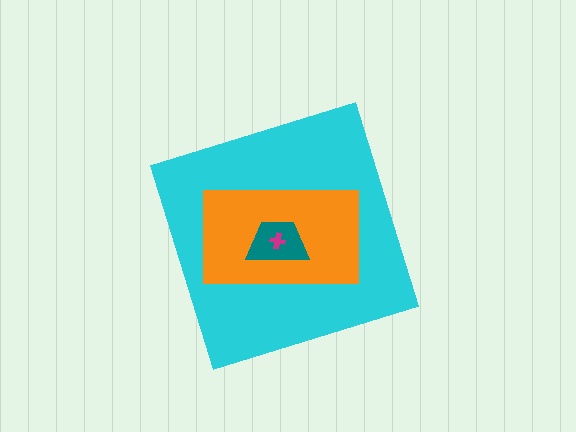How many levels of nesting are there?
4.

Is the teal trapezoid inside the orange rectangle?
Yes.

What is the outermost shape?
The cyan diamond.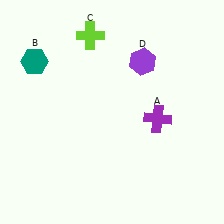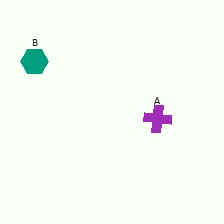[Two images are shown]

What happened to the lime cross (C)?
The lime cross (C) was removed in Image 2. It was in the top-left area of Image 1.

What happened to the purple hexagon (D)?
The purple hexagon (D) was removed in Image 2. It was in the top-right area of Image 1.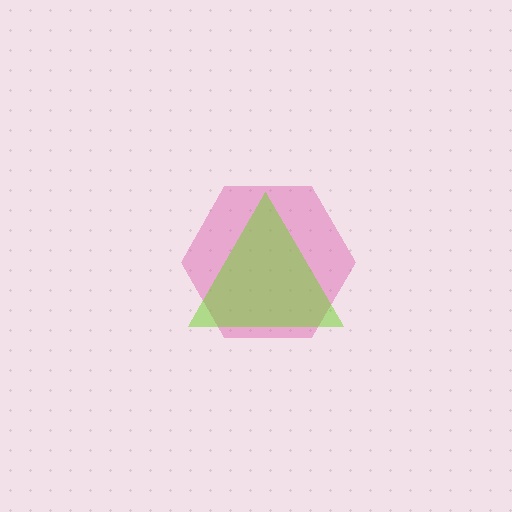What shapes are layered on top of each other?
The layered shapes are: a pink hexagon, a lime triangle.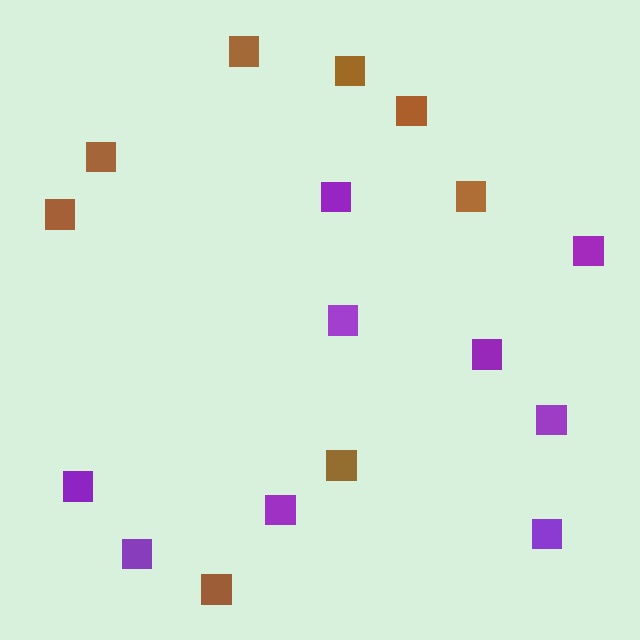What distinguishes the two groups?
There are 2 groups: one group of brown squares (8) and one group of purple squares (9).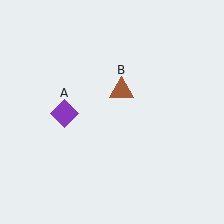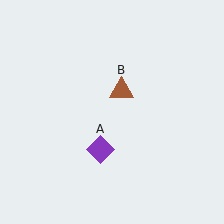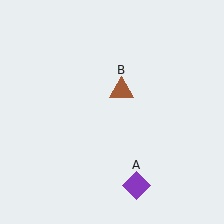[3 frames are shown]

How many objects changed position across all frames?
1 object changed position: purple diamond (object A).